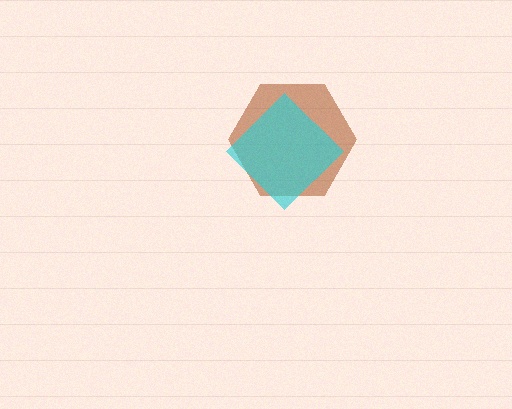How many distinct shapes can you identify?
There are 2 distinct shapes: a brown hexagon, a cyan diamond.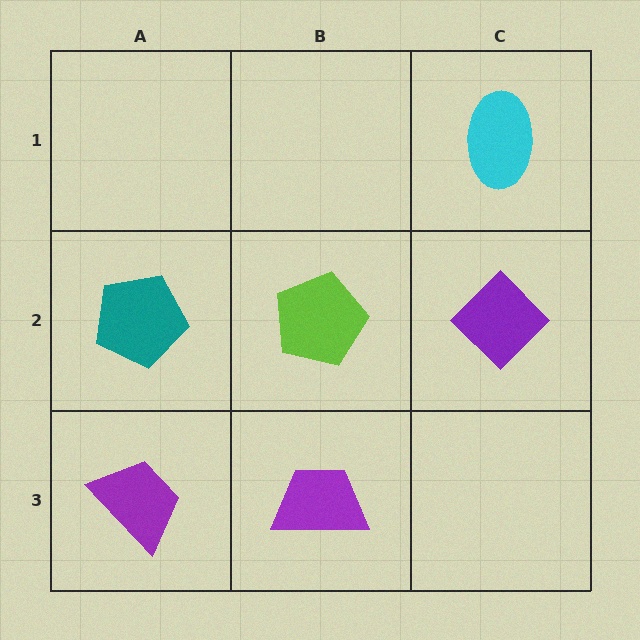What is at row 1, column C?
A cyan ellipse.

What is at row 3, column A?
A purple trapezoid.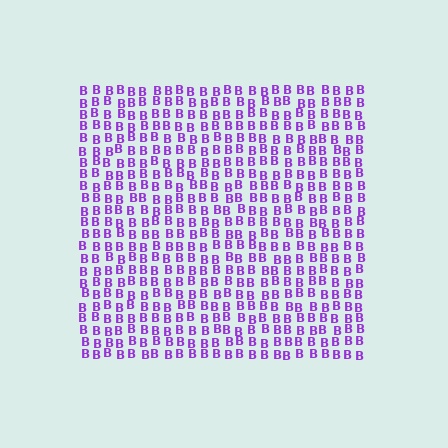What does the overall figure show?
The overall figure shows a square.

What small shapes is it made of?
It is made of small letter B's.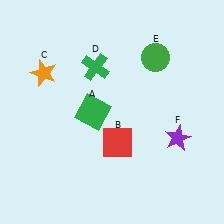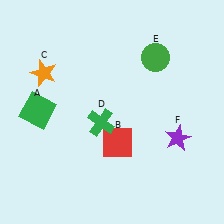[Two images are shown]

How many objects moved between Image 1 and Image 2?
2 objects moved between the two images.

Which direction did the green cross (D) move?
The green cross (D) moved down.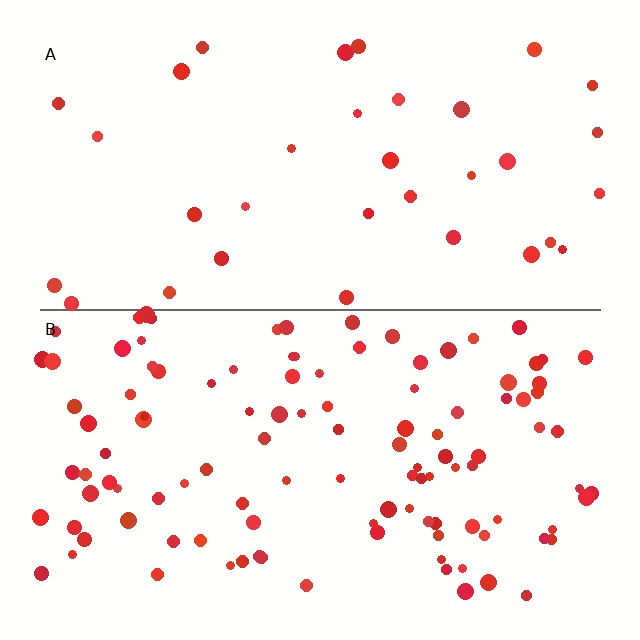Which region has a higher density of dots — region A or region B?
B (the bottom).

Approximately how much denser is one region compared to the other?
Approximately 3.4× — region B over region A.